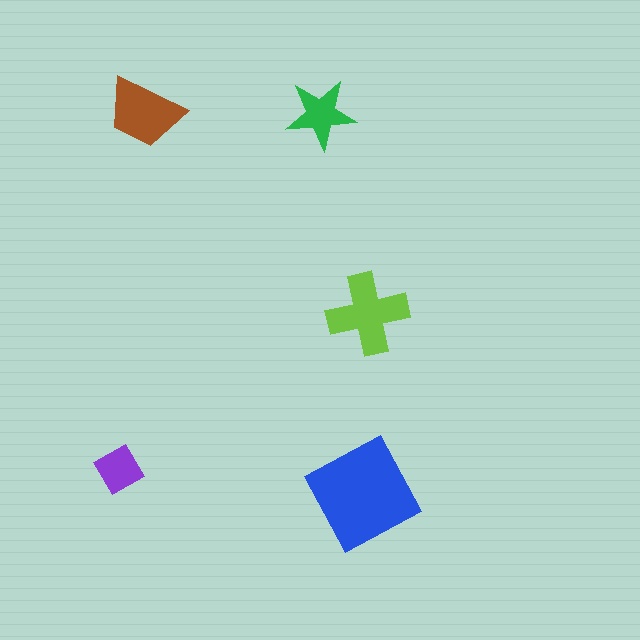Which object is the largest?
The blue square.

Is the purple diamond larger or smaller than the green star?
Smaller.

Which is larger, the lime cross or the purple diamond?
The lime cross.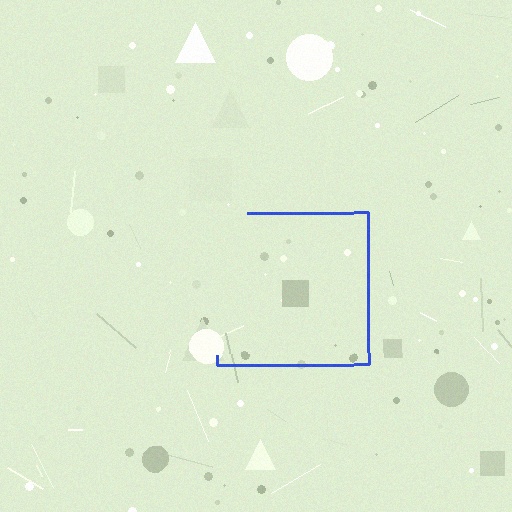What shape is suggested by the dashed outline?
The dashed outline suggests a square.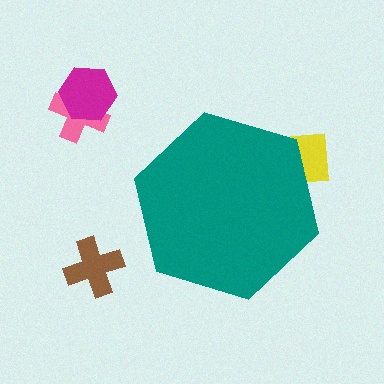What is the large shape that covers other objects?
A teal hexagon.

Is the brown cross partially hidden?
No, the brown cross is fully visible.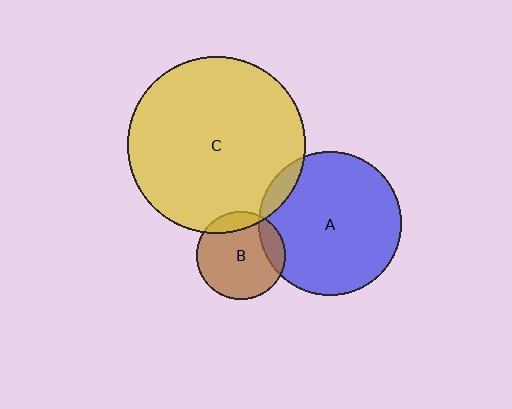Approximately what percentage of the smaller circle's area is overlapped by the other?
Approximately 15%.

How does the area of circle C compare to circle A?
Approximately 1.5 times.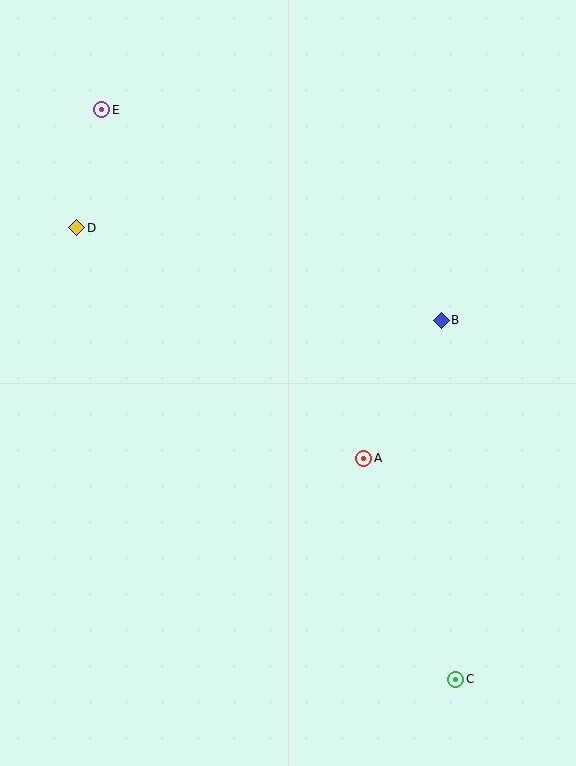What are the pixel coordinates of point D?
Point D is at (77, 228).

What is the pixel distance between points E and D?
The distance between E and D is 121 pixels.